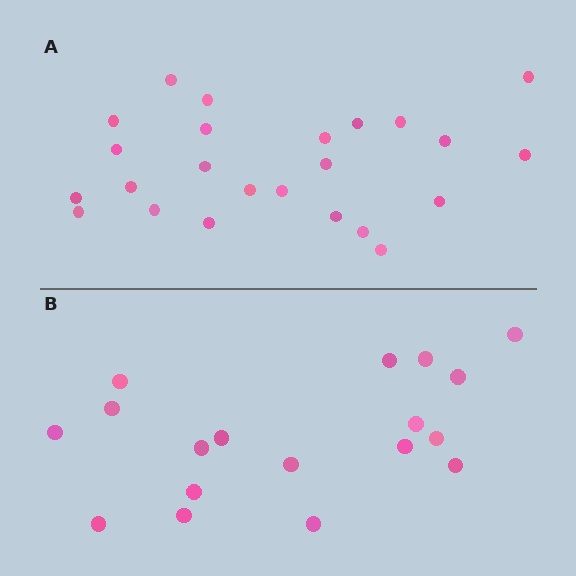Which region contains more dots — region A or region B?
Region A (the top region) has more dots.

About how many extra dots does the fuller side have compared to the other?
Region A has about 6 more dots than region B.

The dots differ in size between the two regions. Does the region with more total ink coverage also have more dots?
No. Region B has more total ink coverage because its dots are larger, but region A actually contains more individual dots. Total area can be misleading — the number of items is what matters here.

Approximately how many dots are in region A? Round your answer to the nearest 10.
About 20 dots. (The exact count is 24, which rounds to 20.)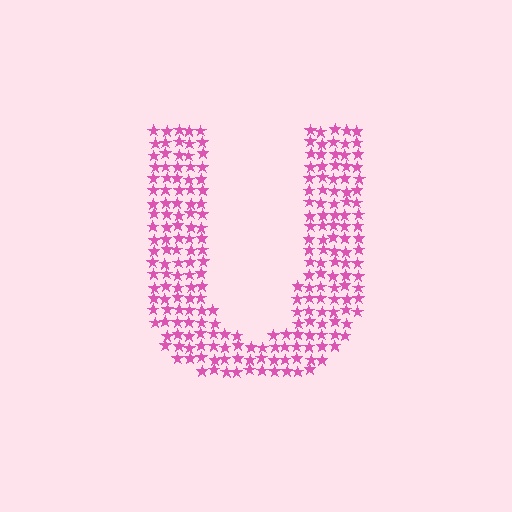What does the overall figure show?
The overall figure shows the letter U.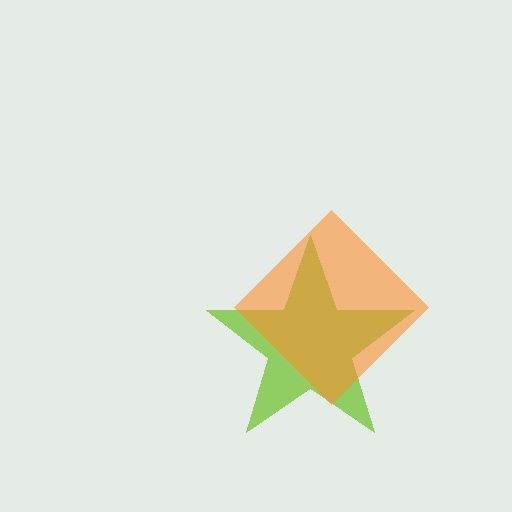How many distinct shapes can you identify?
There are 2 distinct shapes: a lime star, an orange diamond.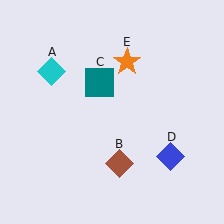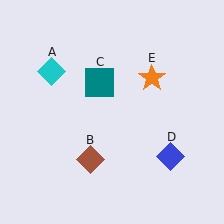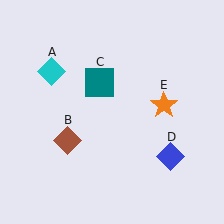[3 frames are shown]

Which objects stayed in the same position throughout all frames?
Cyan diamond (object A) and teal square (object C) and blue diamond (object D) remained stationary.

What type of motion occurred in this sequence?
The brown diamond (object B), orange star (object E) rotated clockwise around the center of the scene.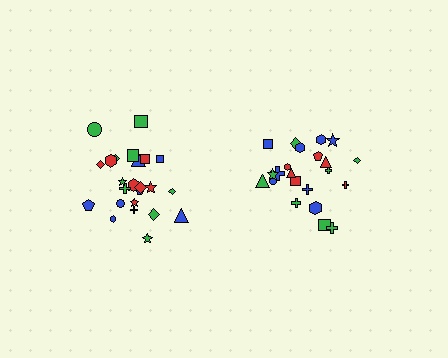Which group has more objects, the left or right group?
The left group.